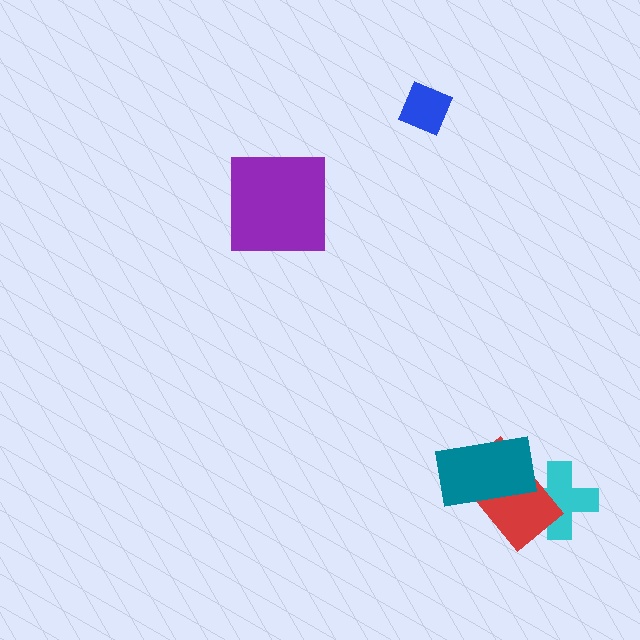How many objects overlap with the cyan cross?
1 object overlaps with the cyan cross.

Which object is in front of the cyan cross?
The red rectangle is in front of the cyan cross.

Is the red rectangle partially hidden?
Yes, it is partially covered by another shape.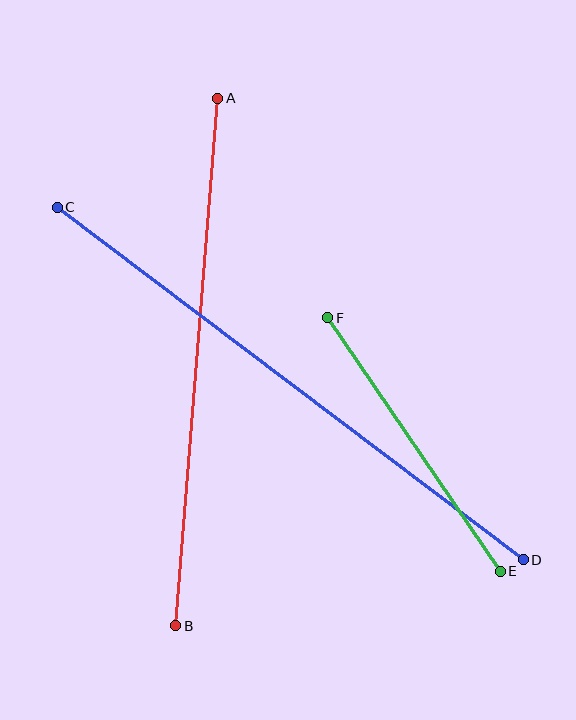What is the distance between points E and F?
The distance is approximately 307 pixels.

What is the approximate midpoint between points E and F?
The midpoint is at approximately (414, 444) pixels.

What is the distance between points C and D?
The distance is approximately 584 pixels.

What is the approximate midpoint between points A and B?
The midpoint is at approximately (197, 362) pixels.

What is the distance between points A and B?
The distance is approximately 529 pixels.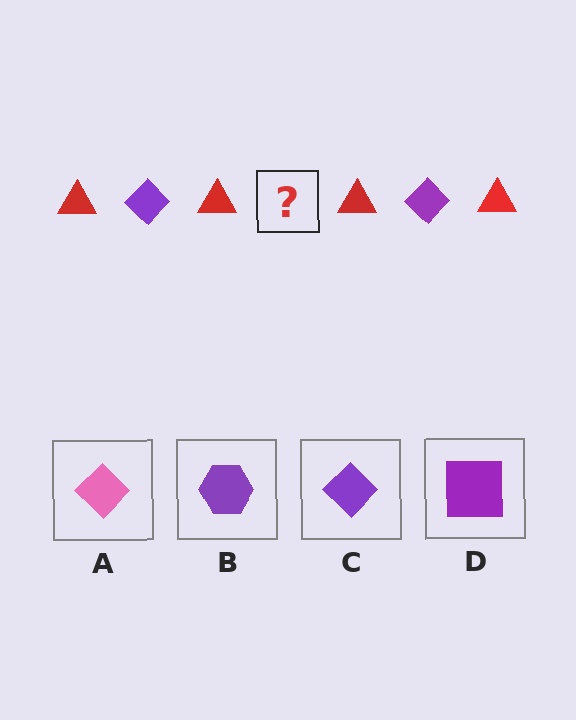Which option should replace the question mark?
Option C.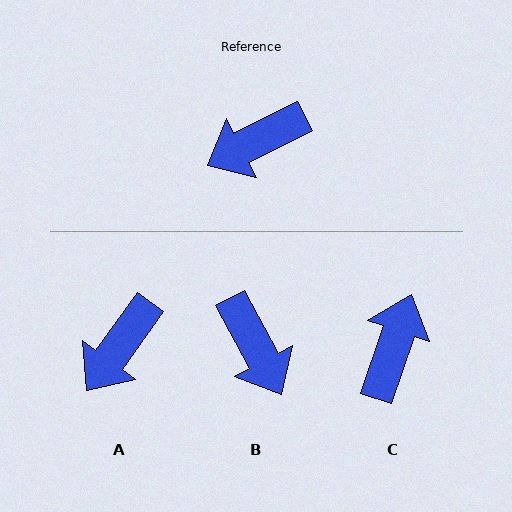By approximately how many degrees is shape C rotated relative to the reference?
Approximately 136 degrees clockwise.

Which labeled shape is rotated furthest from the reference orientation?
C, about 136 degrees away.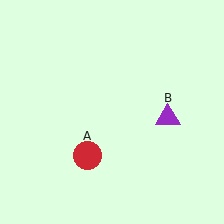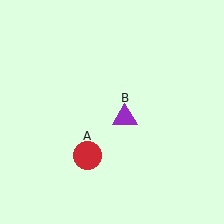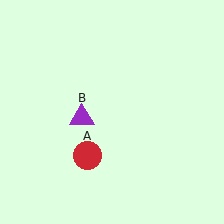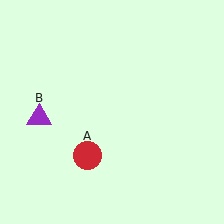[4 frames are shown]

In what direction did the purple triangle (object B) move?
The purple triangle (object B) moved left.